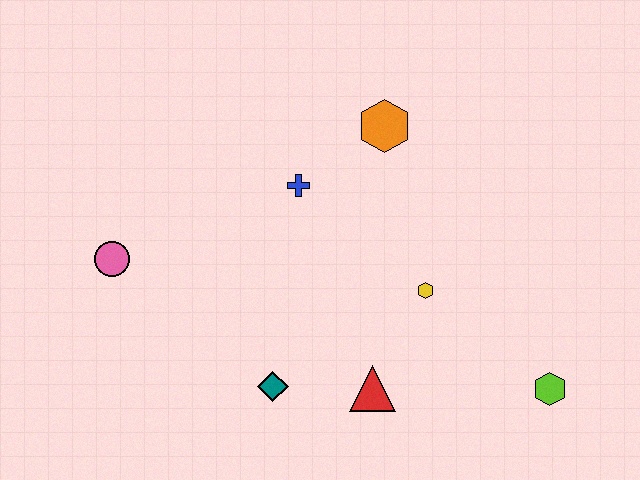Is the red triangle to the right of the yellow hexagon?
No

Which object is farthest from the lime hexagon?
The pink circle is farthest from the lime hexagon.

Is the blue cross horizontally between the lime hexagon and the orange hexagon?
No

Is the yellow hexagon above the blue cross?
No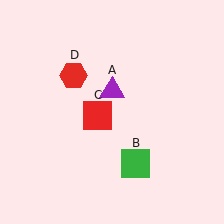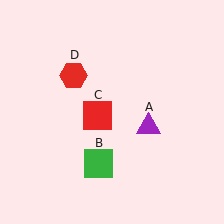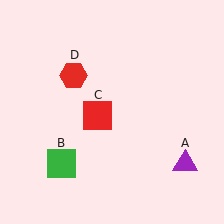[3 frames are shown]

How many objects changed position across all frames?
2 objects changed position: purple triangle (object A), green square (object B).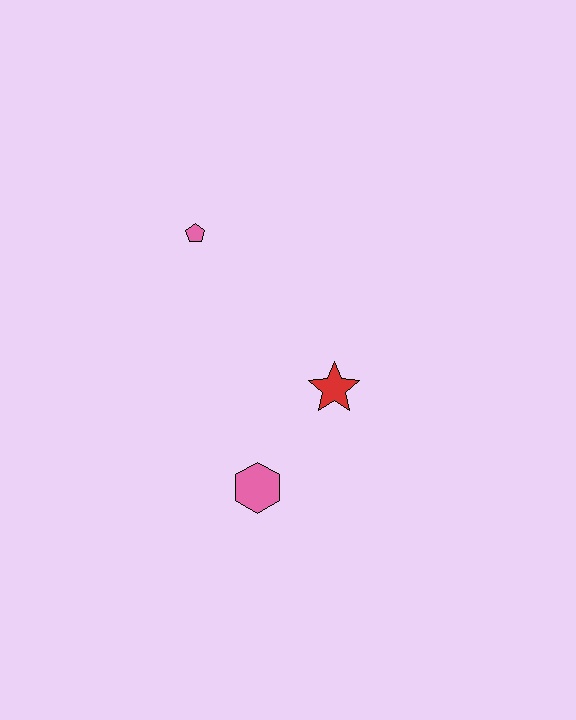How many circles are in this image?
There are no circles.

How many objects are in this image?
There are 3 objects.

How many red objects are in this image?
There is 1 red object.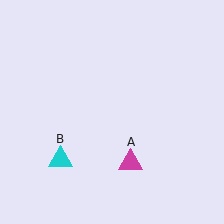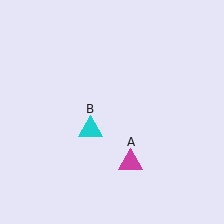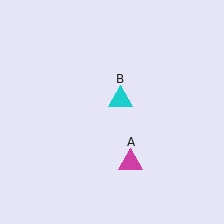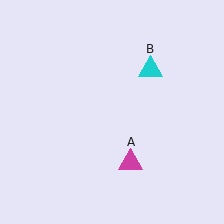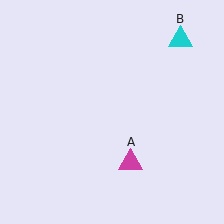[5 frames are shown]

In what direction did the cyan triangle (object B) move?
The cyan triangle (object B) moved up and to the right.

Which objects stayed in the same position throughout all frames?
Magenta triangle (object A) remained stationary.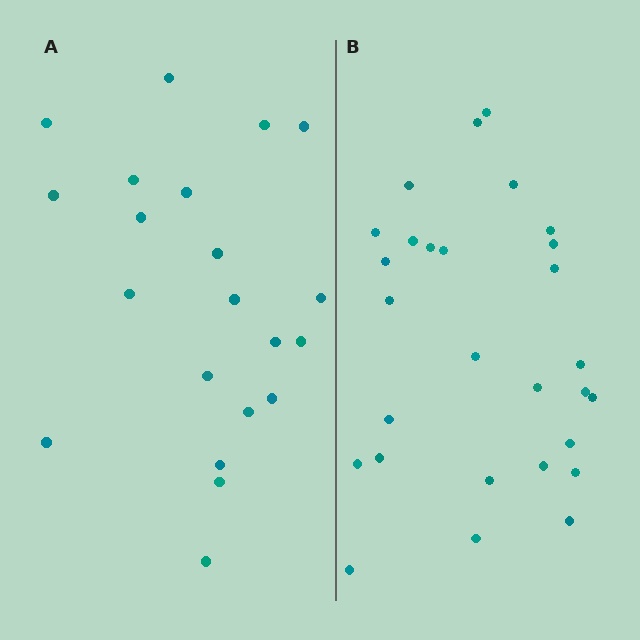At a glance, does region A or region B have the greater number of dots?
Region B (the right region) has more dots.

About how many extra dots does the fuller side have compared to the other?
Region B has roughly 8 or so more dots than region A.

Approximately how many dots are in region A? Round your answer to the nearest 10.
About 20 dots. (The exact count is 21, which rounds to 20.)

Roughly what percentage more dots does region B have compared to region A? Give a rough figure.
About 35% more.